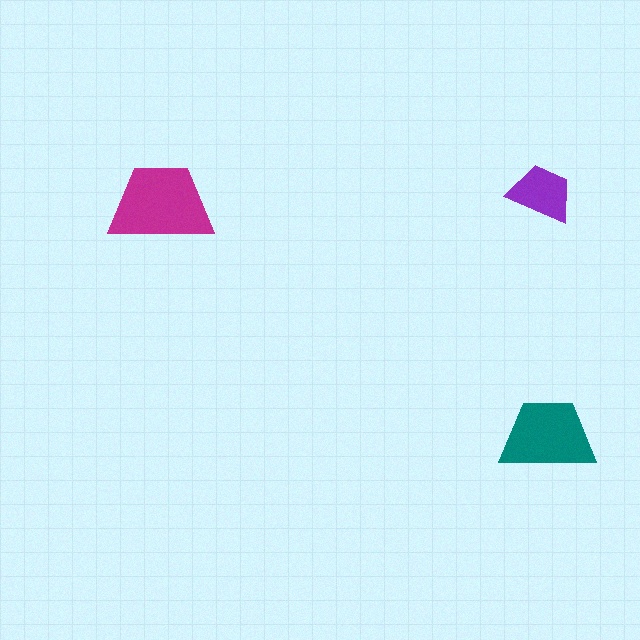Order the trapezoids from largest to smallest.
the magenta one, the teal one, the purple one.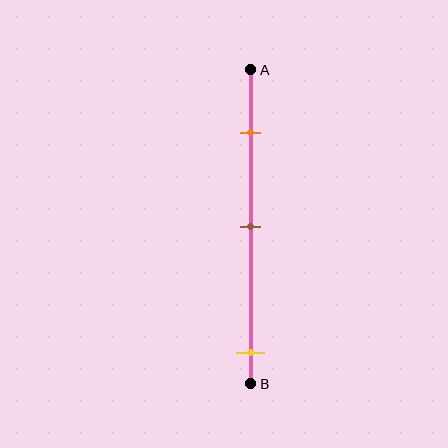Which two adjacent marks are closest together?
The orange and brown marks are the closest adjacent pair.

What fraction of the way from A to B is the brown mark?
The brown mark is approximately 50% (0.5) of the way from A to B.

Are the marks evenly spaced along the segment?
No, the marks are not evenly spaced.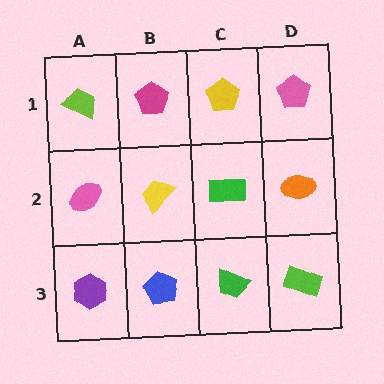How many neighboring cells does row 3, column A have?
2.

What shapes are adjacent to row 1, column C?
A green rectangle (row 2, column C), a magenta pentagon (row 1, column B), a pink pentagon (row 1, column D).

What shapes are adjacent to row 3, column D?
An orange ellipse (row 2, column D), a green trapezoid (row 3, column C).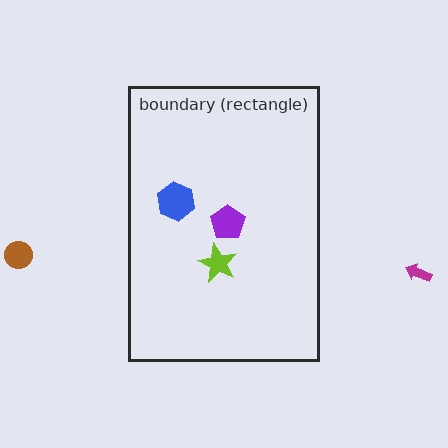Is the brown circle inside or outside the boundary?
Outside.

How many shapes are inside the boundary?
3 inside, 2 outside.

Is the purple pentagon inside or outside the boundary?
Inside.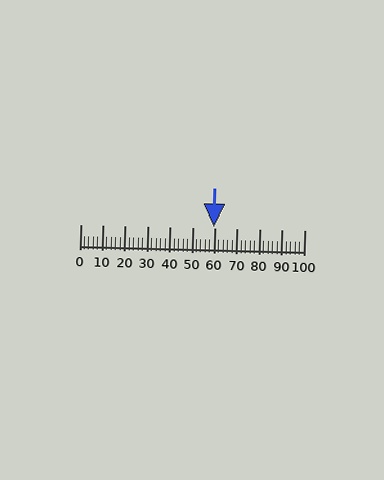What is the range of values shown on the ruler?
The ruler shows values from 0 to 100.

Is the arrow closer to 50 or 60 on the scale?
The arrow is closer to 60.